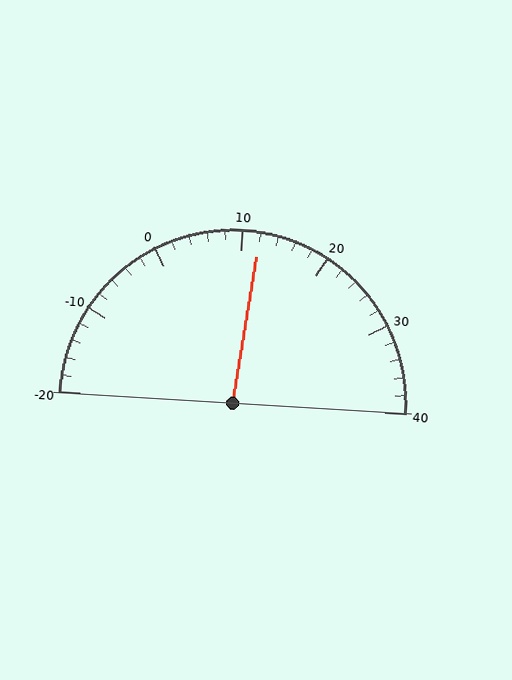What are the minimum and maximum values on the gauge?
The gauge ranges from -20 to 40.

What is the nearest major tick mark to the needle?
The nearest major tick mark is 10.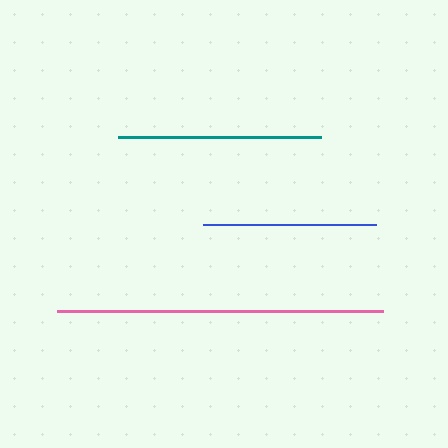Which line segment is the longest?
The pink line is the longest at approximately 326 pixels.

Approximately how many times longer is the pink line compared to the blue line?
The pink line is approximately 1.9 times the length of the blue line.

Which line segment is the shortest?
The blue line is the shortest at approximately 173 pixels.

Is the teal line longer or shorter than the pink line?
The pink line is longer than the teal line.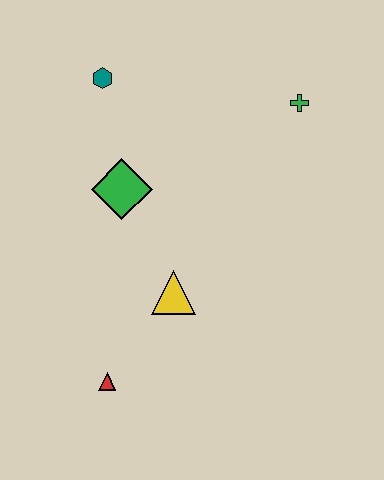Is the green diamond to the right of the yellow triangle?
No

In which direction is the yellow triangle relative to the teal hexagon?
The yellow triangle is below the teal hexagon.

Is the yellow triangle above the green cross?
No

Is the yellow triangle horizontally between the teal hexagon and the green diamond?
No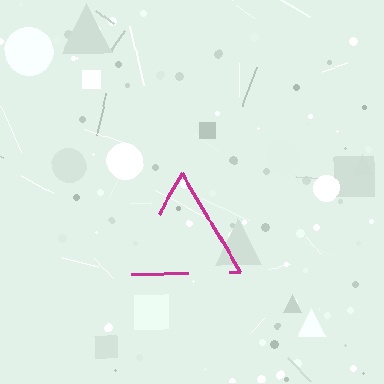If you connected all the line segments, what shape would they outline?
They would outline a triangle.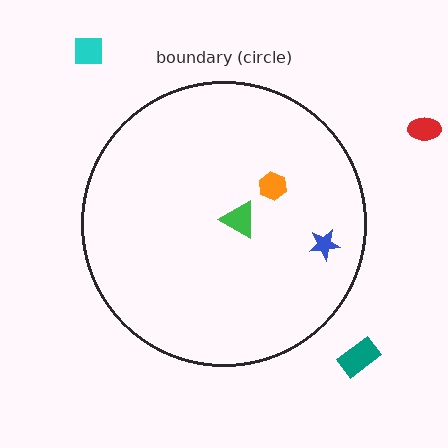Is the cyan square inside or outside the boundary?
Outside.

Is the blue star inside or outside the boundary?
Inside.